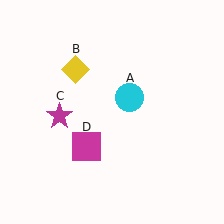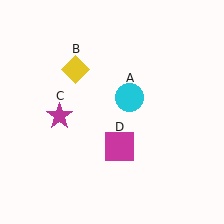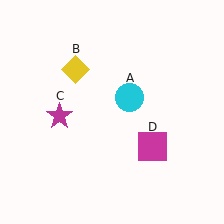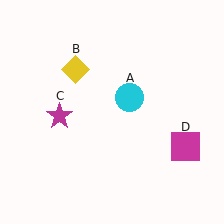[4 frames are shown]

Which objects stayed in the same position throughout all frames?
Cyan circle (object A) and yellow diamond (object B) and magenta star (object C) remained stationary.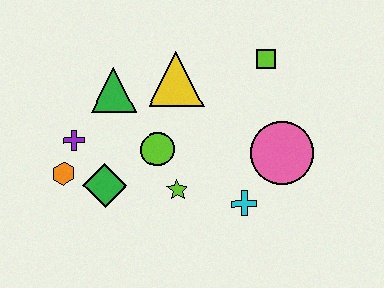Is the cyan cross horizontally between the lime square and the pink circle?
No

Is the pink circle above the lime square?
No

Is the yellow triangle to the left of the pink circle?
Yes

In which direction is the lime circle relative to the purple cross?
The lime circle is to the right of the purple cross.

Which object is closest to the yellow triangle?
The green triangle is closest to the yellow triangle.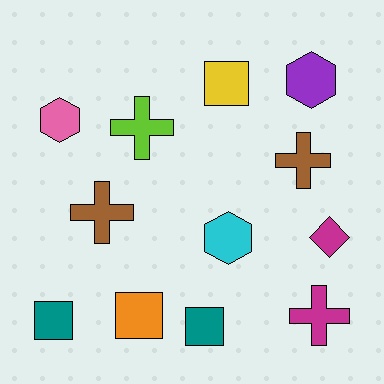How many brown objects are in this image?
There are 2 brown objects.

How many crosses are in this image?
There are 4 crosses.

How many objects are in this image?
There are 12 objects.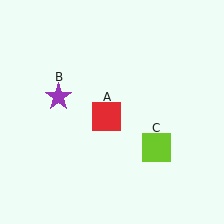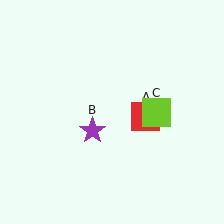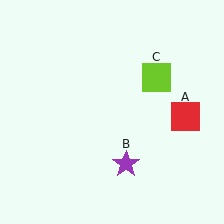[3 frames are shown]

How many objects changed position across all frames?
3 objects changed position: red square (object A), purple star (object B), lime square (object C).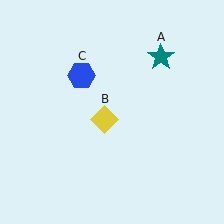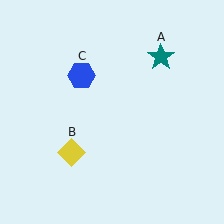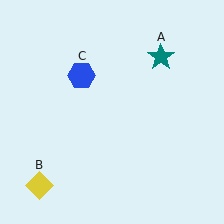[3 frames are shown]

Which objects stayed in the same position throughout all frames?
Teal star (object A) and blue hexagon (object C) remained stationary.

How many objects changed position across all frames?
1 object changed position: yellow diamond (object B).